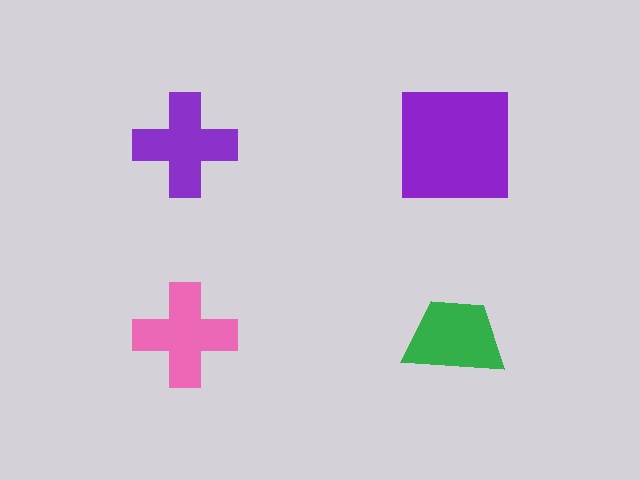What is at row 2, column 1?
A pink cross.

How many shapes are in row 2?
2 shapes.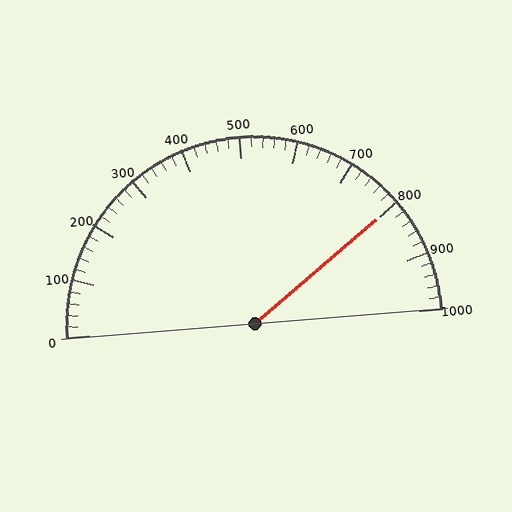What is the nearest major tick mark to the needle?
The nearest major tick mark is 800.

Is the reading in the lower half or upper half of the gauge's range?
The reading is in the upper half of the range (0 to 1000).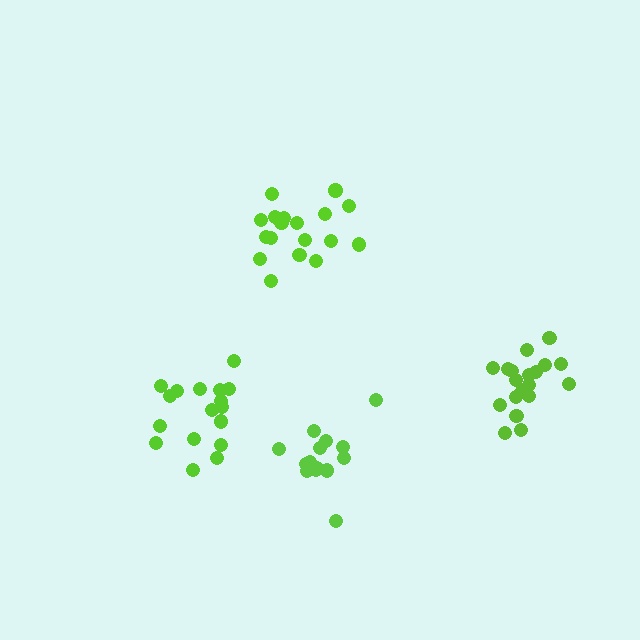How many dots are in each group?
Group 1: 17 dots, Group 2: 18 dots, Group 3: 19 dots, Group 4: 15 dots (69 total).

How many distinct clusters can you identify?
There are 4 distinct clusters.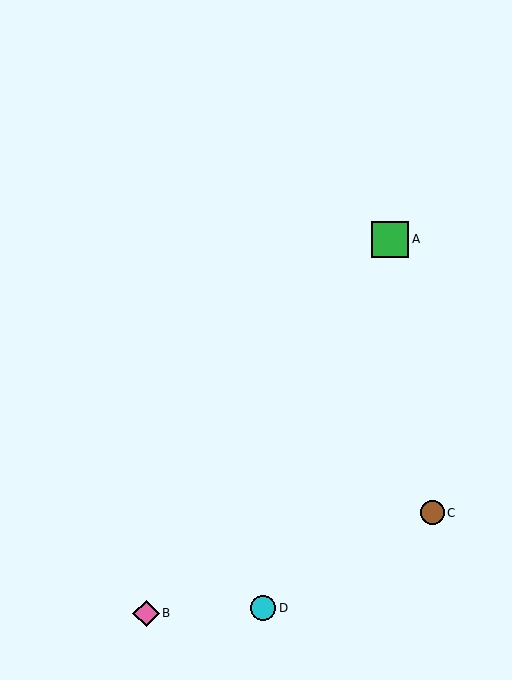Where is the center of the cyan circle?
The center of the cyan circle is at (263, 608).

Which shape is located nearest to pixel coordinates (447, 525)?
The brown circle (labeled C) at (432, 513) is nearest to that location.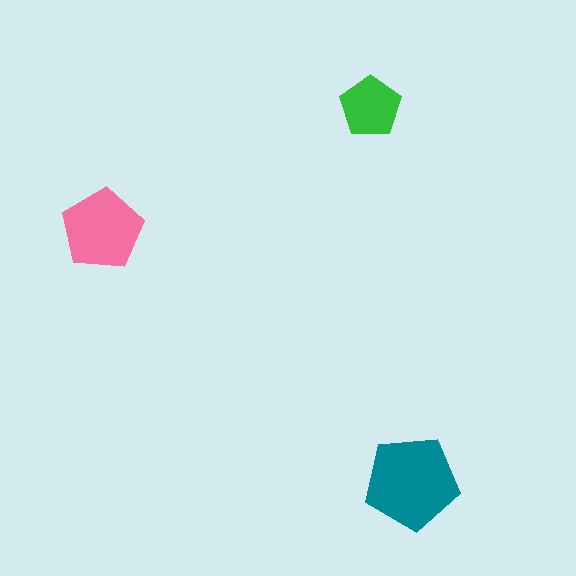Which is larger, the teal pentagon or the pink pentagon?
The teal one.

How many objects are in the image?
There are 3 objects in the image.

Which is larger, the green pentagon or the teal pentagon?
The teal one.